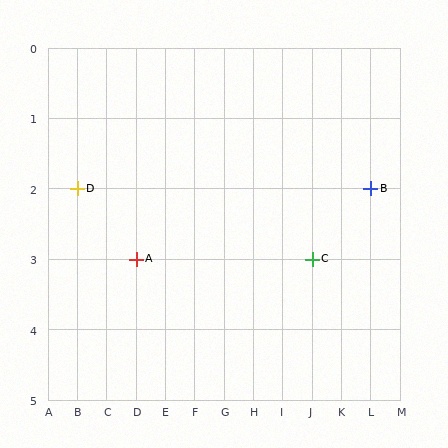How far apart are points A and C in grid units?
Points A and C are 6 columns apart.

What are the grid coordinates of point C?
Point C is at grid coordinates (J, 3).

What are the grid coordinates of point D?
Point D is at grid coordinates (B, 2).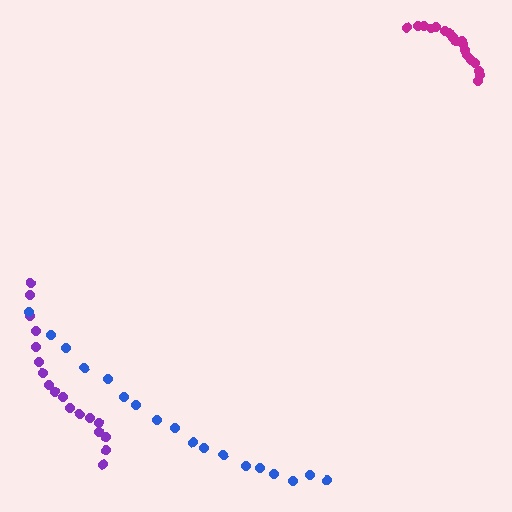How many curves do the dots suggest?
There are 3 distinct paths.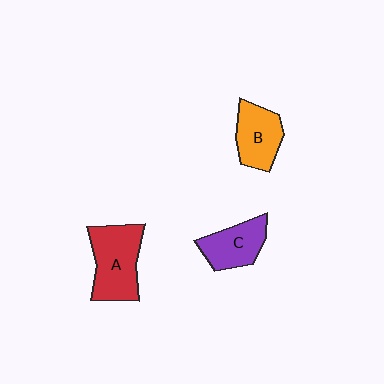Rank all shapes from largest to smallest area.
From largest to smallest: A (red), B (orange), C (purple).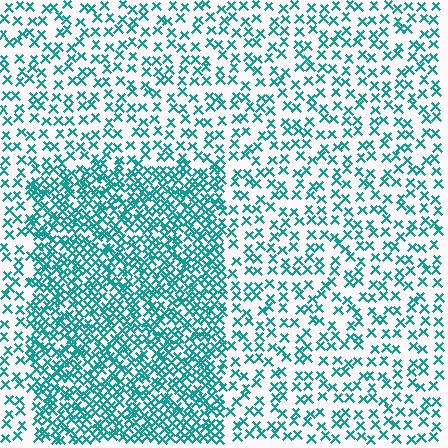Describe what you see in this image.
The image contains small teal elements arranged at two different densities. A rectangle-shaped region is visible where the elements are more densely packed than the surrounding area.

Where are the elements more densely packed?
The elements are more densely packed inside the rectangle boundary.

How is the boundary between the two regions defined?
The boundary is defined by a change in element density (approximately 2.3x ratio). All elements are the same color, size, and shape.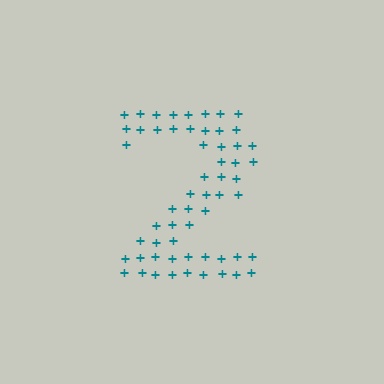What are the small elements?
The small elements are plus signs.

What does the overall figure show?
The overall figure shows the digit 2.